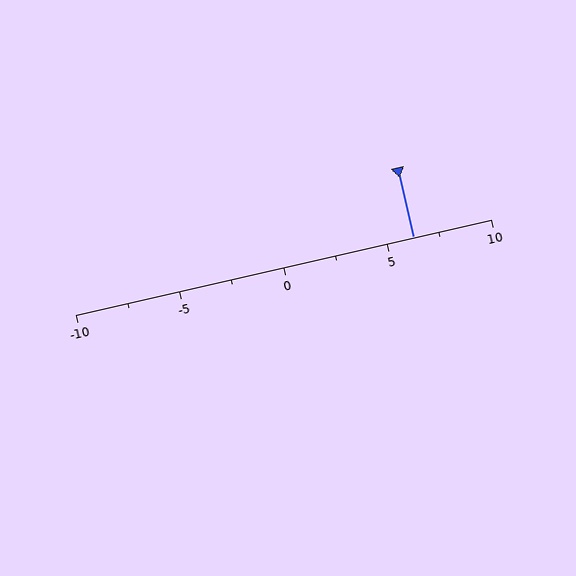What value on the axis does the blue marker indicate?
The marker indicates approximately 6.2.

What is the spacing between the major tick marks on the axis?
The major ticks are spaced 5 apart.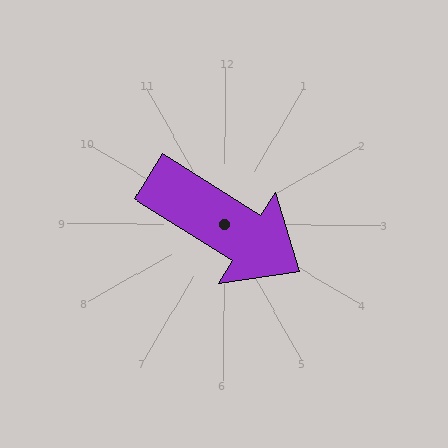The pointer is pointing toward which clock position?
Roughly 4 o'clock.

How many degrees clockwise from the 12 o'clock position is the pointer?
Approximately 122 degrees.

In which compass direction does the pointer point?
Southeast.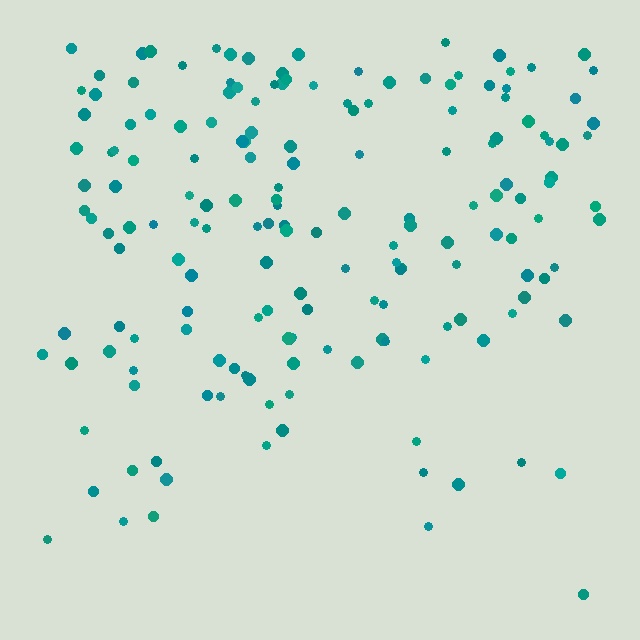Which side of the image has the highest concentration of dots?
The top.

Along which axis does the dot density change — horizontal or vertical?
Vertical.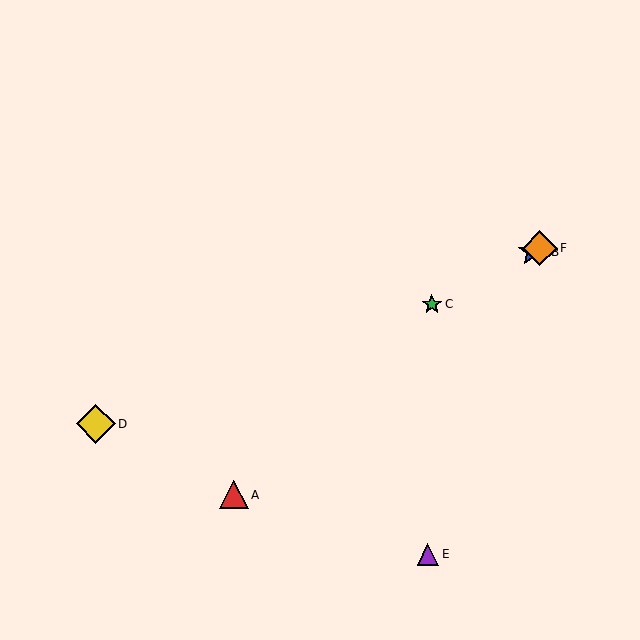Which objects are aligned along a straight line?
Objects B, C, F are aligned along a straight line.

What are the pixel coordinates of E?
Object E is at (428, 554).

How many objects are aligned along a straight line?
3 objects (B, C, F) are aligned along a straight line.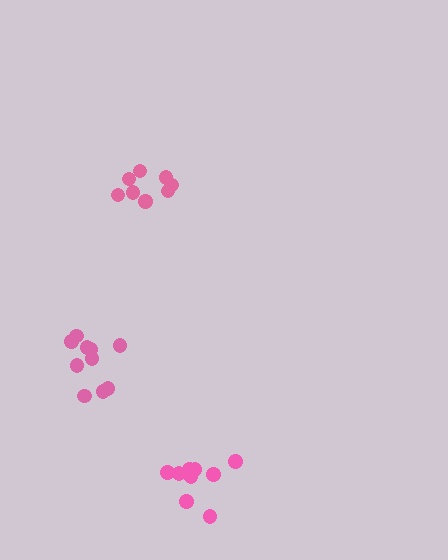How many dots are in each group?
Group 1: 8 dots, Group 2: 11 dots, Group 3: 11 dots (30 total).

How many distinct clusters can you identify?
There are 3 distinct clusters.